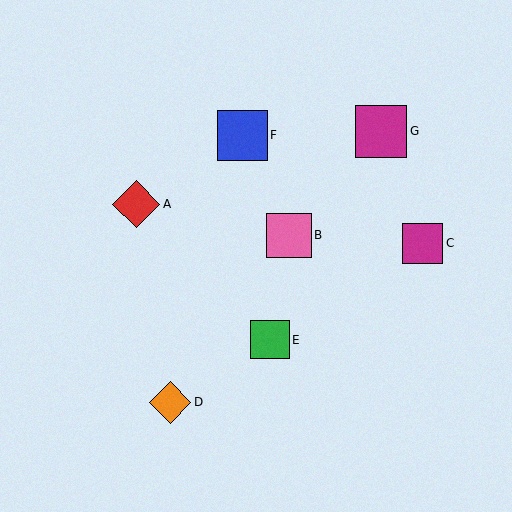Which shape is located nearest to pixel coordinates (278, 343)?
The green square (labeled E) at (270, 340) is nearest to that location.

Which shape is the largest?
The magenta square (labeled G) is the largest.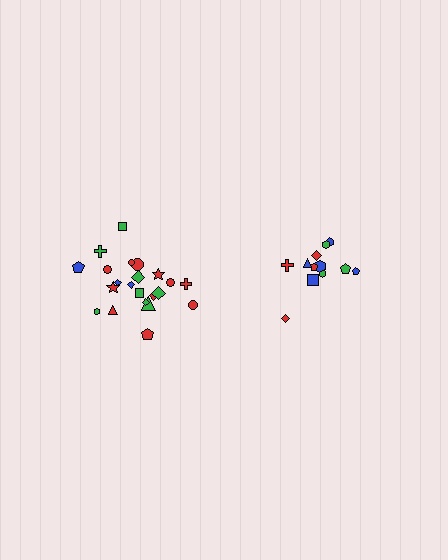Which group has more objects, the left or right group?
The left group.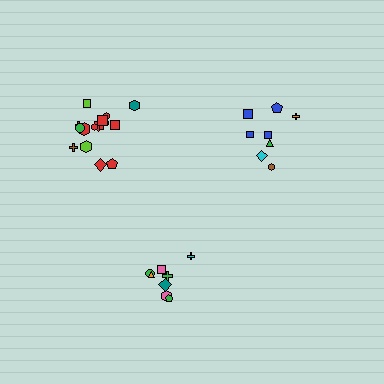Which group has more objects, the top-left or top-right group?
The top-left group.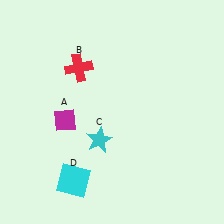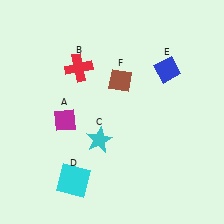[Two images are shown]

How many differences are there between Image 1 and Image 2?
There are 2 differences between the two images.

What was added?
A blue diamond (E), a brown diamond (F) were added in Image 2.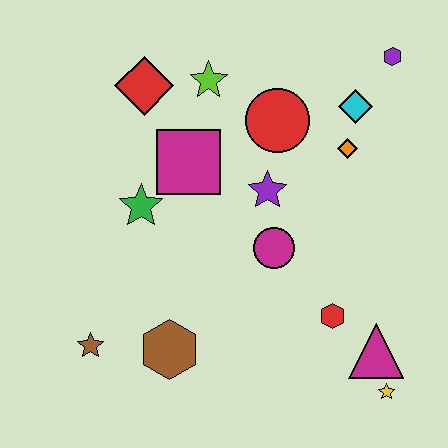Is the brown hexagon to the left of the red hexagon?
Yes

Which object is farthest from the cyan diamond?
The brown star is farthest from the cyan diamond.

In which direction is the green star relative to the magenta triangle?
The green star is to the left of the magenta triangle.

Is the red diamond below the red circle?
No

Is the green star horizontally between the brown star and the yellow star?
Yes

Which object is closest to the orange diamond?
The cyan diamond is closest to the orange diamond.